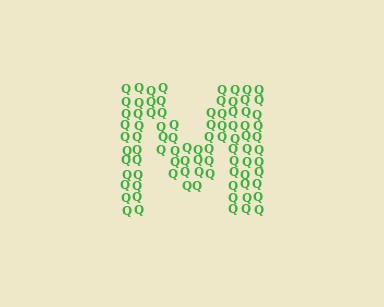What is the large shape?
The large shape is the letter M.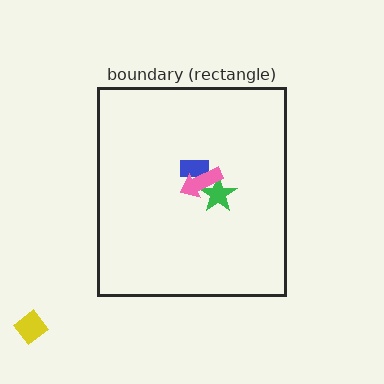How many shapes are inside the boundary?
3 inside, 1 outside.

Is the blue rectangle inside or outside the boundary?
Inside.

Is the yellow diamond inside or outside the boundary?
Outside.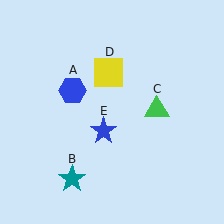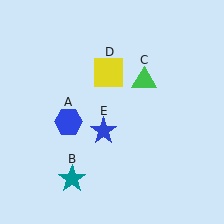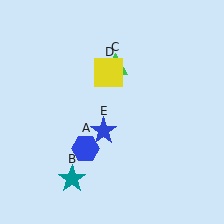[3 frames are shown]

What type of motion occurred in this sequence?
The blue hexagon (object A), green triangle (object C) rotated counterclockwise around the center of the scene.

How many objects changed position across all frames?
2 objects changed position: blue hexagon (object A), green triangle (object C).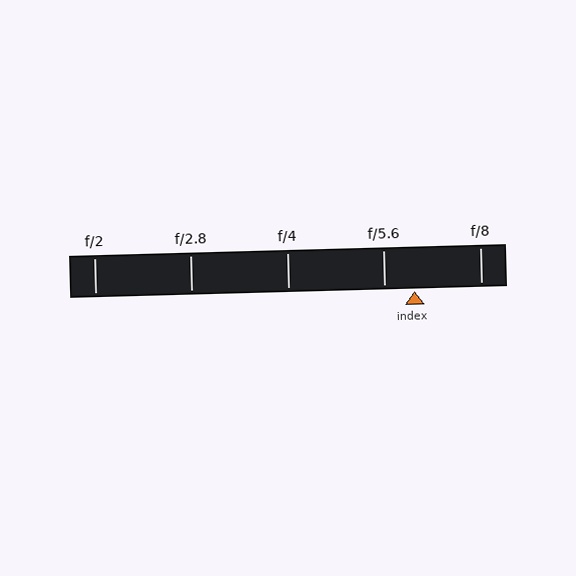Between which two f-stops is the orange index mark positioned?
The index mark is between f/5.6 and f/8.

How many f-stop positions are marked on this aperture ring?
There are 5 f-stop positions marked.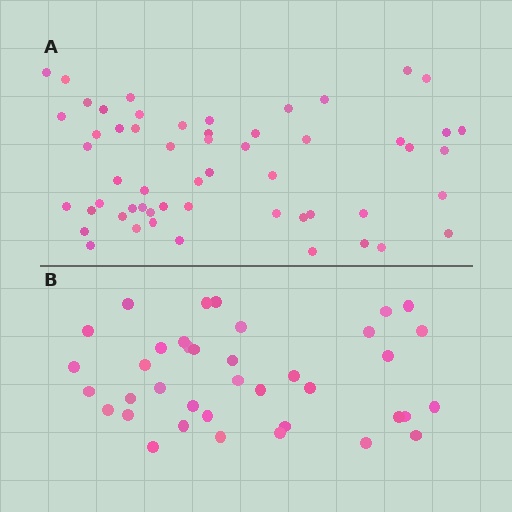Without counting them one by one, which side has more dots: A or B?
Region A (the top region) has more dots.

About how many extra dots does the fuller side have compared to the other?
Region A has approximately 20 more dots than region B.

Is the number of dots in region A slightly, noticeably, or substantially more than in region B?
Region A has substantially more. The ratio is roughly 1.5 to 1.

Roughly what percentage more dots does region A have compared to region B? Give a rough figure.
About 45% more.